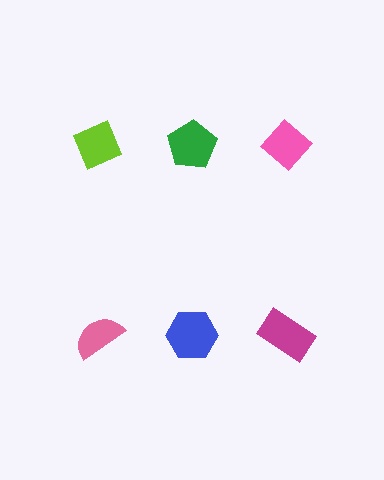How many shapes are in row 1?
3 shapes.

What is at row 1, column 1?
A lime diamond.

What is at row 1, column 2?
A green pentagon.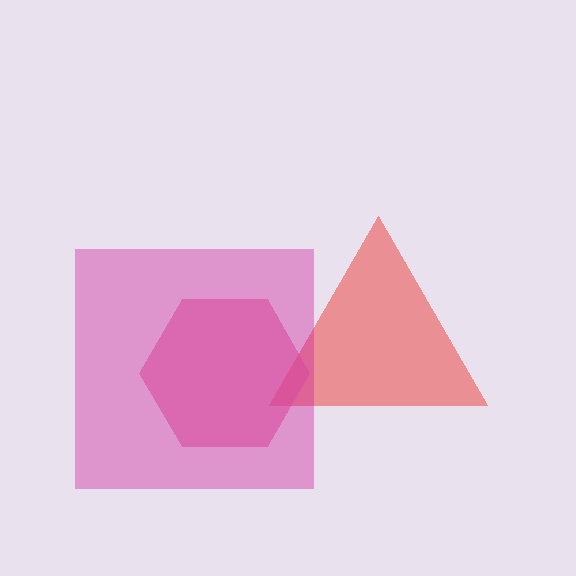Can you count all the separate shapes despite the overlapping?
Yes, there are 3 separate shapes.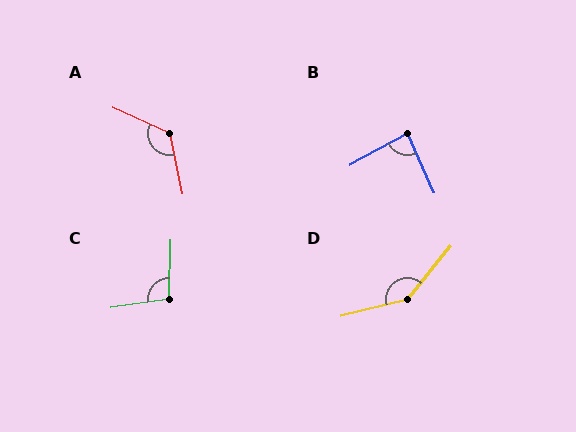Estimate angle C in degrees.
Approximately 100 degrees.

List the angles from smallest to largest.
B (85°), C (100°), A (126°), D (143°).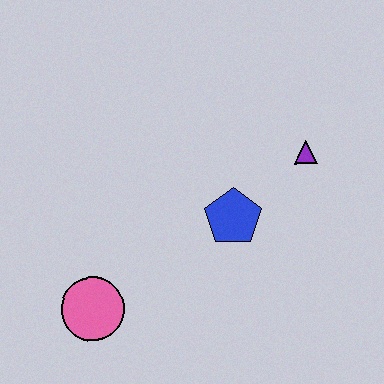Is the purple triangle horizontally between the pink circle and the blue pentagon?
No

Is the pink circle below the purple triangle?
Yes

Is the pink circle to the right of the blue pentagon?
No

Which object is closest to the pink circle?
The blue pentagon is closest to the pink circle.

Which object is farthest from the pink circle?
The purple triangle is farthest from the pink circle.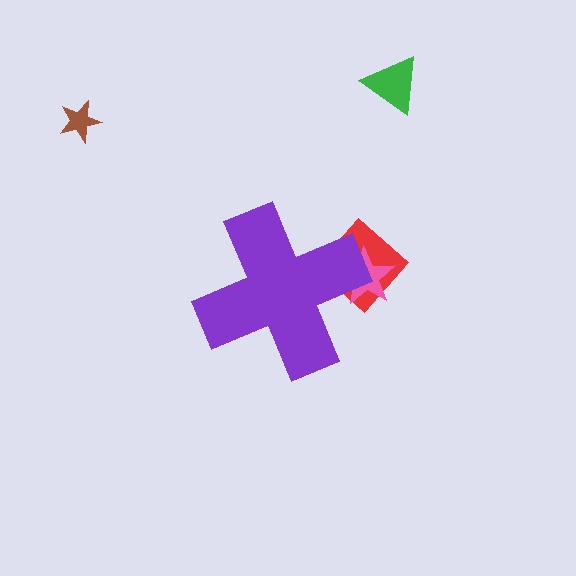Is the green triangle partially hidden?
No, the green triangle is fully visible.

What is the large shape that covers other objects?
A purple cross.